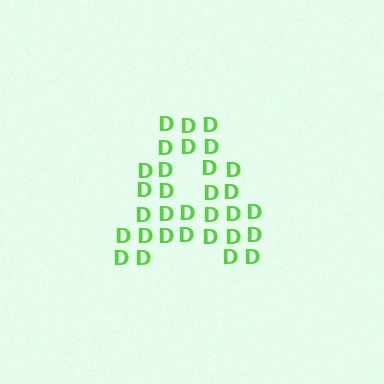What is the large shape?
The large shape is the letter A.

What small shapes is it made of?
It is made of small letter D's.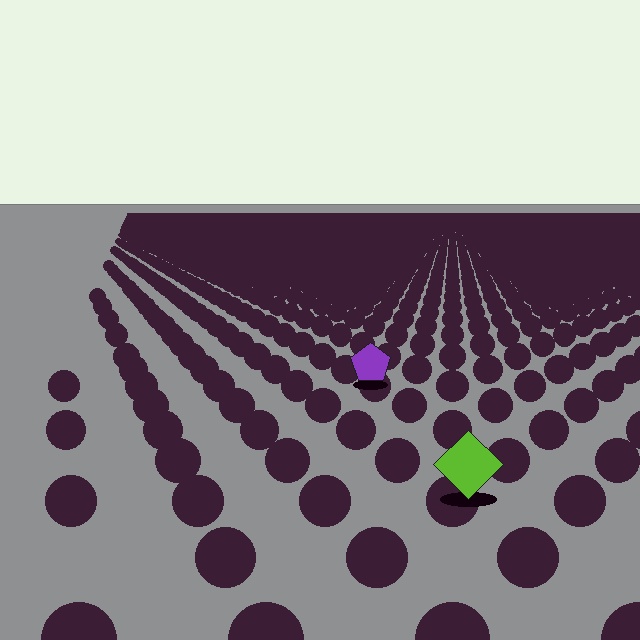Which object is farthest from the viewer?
The purple pentagon is farthest from the viewer. It appears smaller and the ground texture around it is denser.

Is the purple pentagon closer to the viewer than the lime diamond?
No. The lime diamond is closer — you can tell from the texture gradient: the ground texture is coarser near it.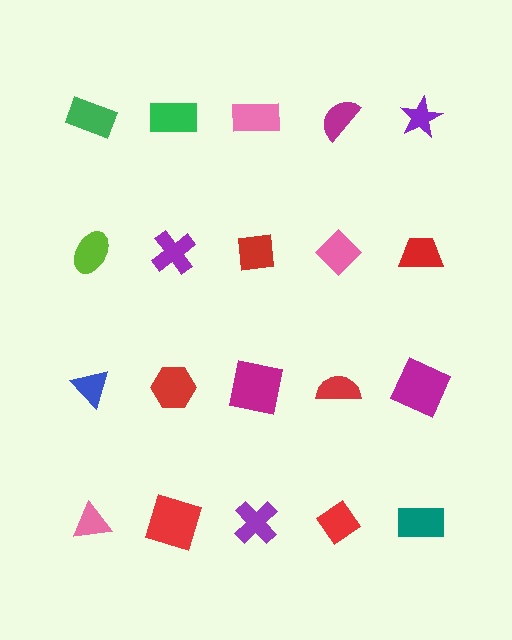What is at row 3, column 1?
A blue triangle.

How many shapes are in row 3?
5 shapes.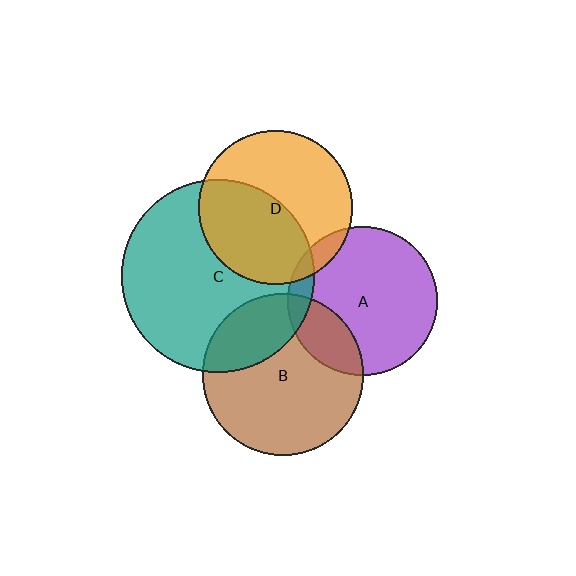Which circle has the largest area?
Circle C (teal).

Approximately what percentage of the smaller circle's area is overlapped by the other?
Approximately 45%.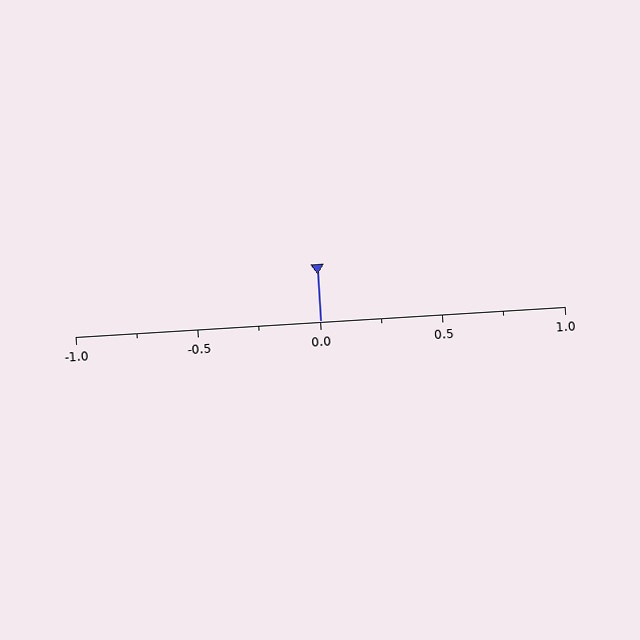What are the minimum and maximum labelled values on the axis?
The axis runs from -1.0 to 1.0.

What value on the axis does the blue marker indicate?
The marker indicates approximately 0.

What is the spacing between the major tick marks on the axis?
The major ticks are spaced 0.5 apart.